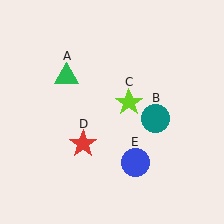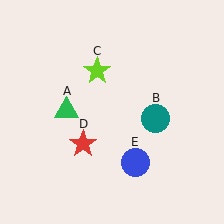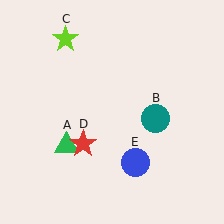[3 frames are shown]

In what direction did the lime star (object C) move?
The lime star (object C) moved up and to the left.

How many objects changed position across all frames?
2 objects changed position: green triangle (object A), lime star (object C).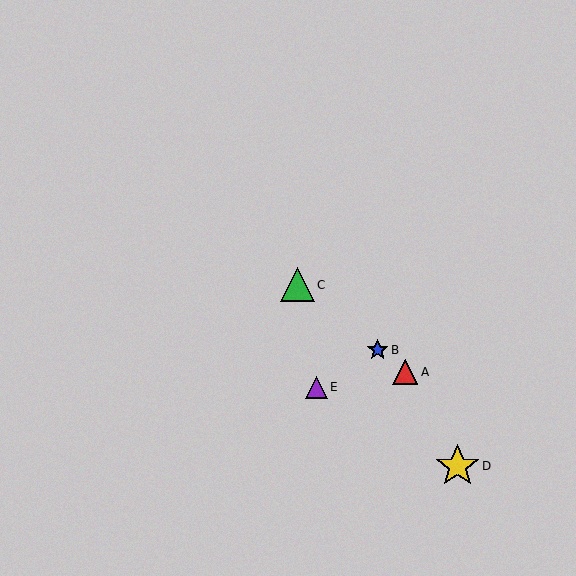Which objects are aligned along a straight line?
Objects A, B, C are aligned along a straight line.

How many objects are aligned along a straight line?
3 objects (A, B, C) are aligned along a straight line.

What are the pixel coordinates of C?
Object C is at (297, 285).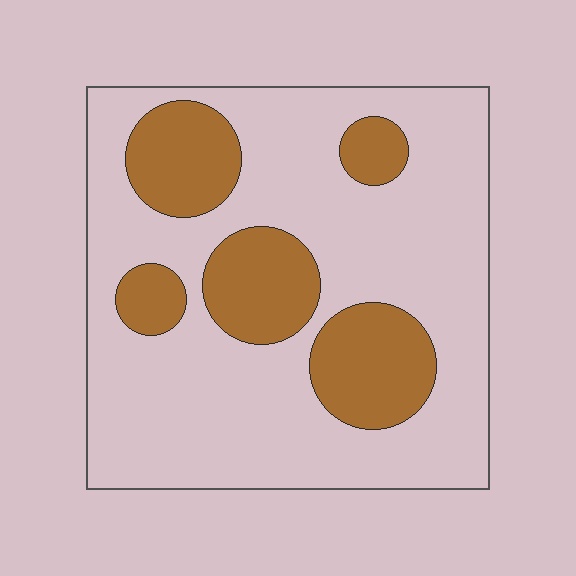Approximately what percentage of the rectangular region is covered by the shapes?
Approximately 25%.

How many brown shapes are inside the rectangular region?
5.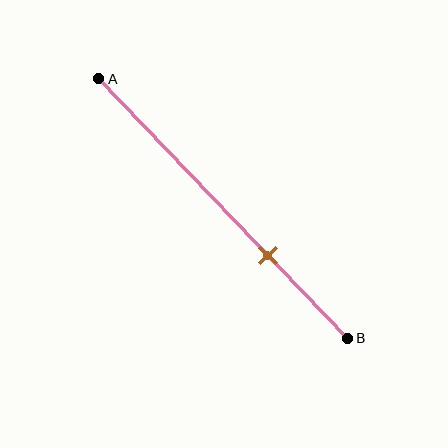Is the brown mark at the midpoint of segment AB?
No, the mark is at about 70% from A, not at the 50% midpoint.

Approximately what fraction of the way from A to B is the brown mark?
The brown mark is approximately 70% of the way from A to B.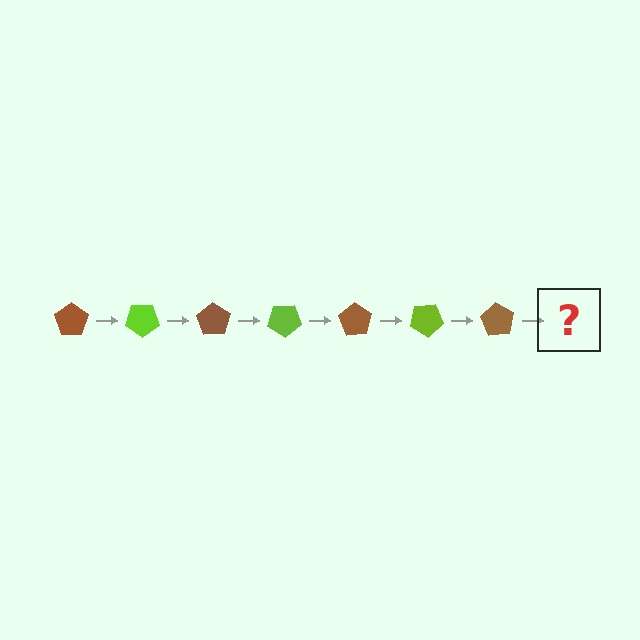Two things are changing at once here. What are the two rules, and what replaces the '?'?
The two rules are that it rotates 35 degrees each step and the color cycles through brown and lime. The '?' should be a lime pentagon, rotated 245 degrees from the start.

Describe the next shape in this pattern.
It should be a lime pentagon, rotated 245 degrees from the start.